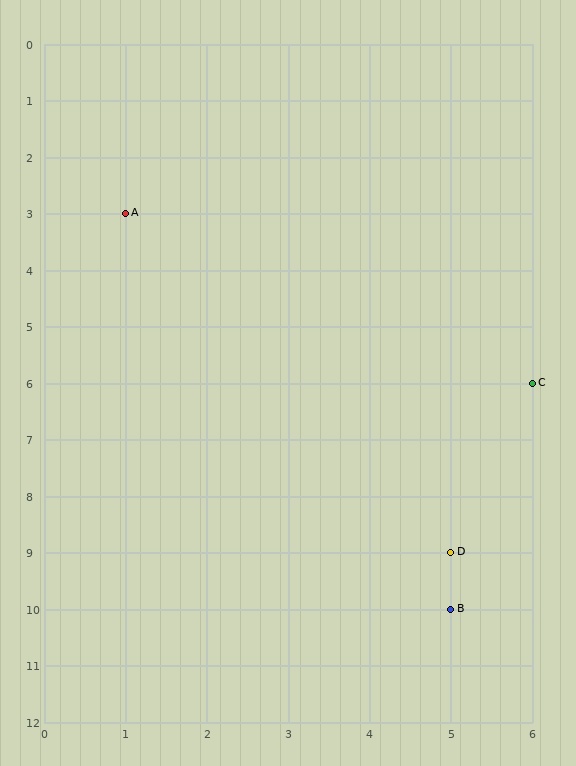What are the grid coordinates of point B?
Point B is at grid coordinates (5, 10).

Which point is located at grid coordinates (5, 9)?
Point D is at (5, 9).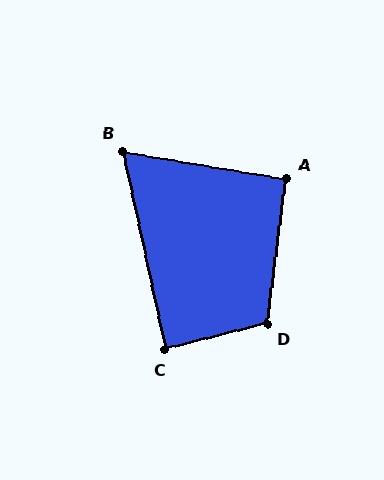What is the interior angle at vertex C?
Approximately 88 degrees (approximately right).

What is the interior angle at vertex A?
Approximately 92 degrees (approximately right).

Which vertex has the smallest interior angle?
B, at approximately 68 degrees.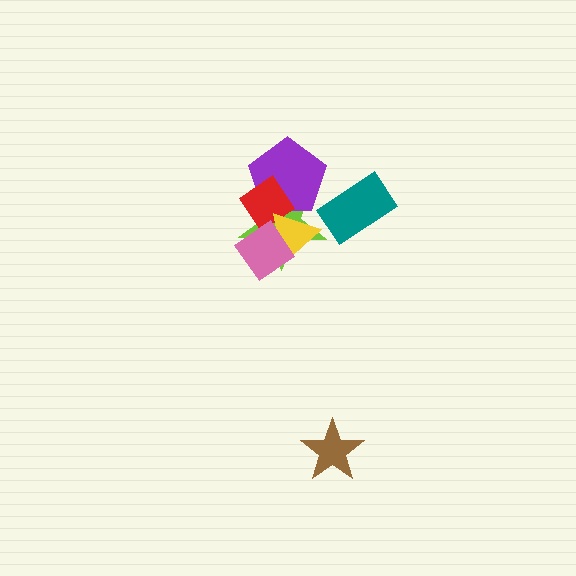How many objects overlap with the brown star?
0 objects overlap with the brown star.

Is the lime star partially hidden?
Yes, it is partially covered by another shape.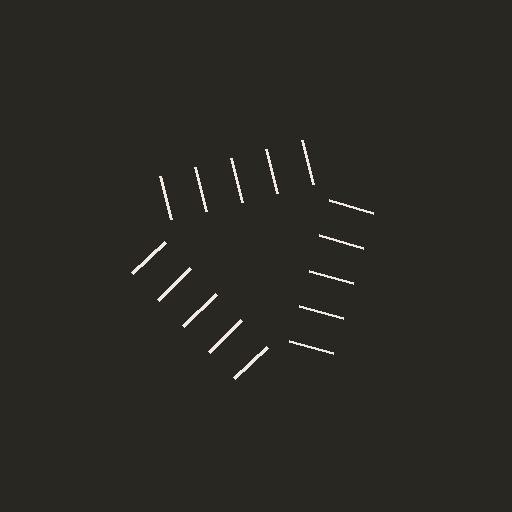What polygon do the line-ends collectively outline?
An illusory triangle — the line segments terminate on its edges but no continuous stroke is drawn.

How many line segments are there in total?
15 — 5 along each of the 3 edges.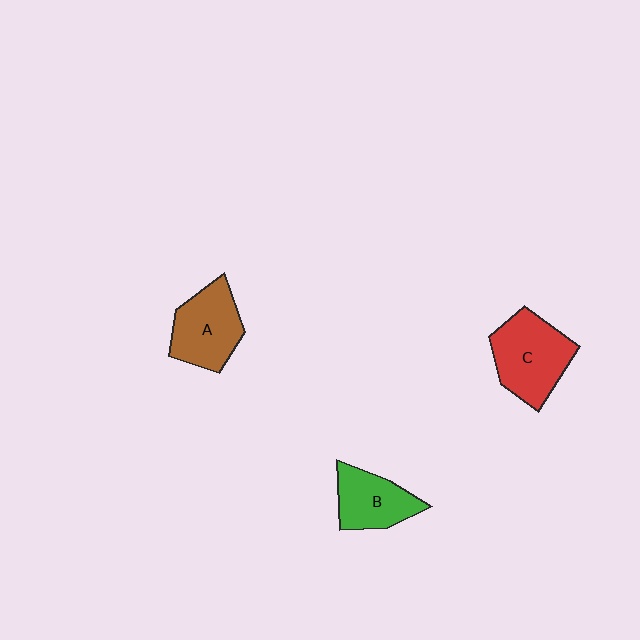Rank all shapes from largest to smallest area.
From largest to smallest: C (red), A (brown), B (green).